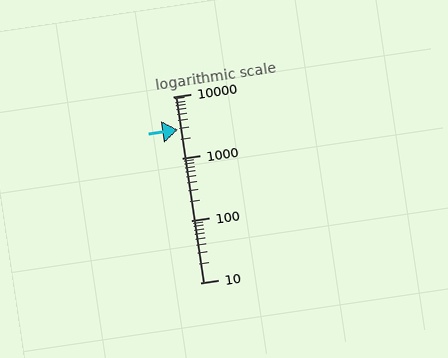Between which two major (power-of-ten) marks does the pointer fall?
The pointer is between 1000 and 10000.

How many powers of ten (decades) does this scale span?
The scale spans 3 decades, from 10 to 10000.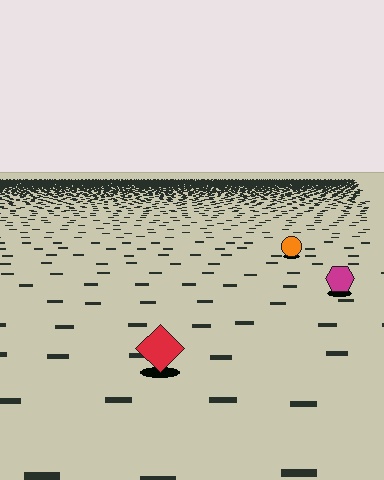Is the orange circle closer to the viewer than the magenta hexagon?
No. The magenta hexagon is closer — you can tell from the texture gradient: the ground texture is coarser near it.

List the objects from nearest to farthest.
From nearest to farthest: the red diamond, the magenta hexagon, the orange circle.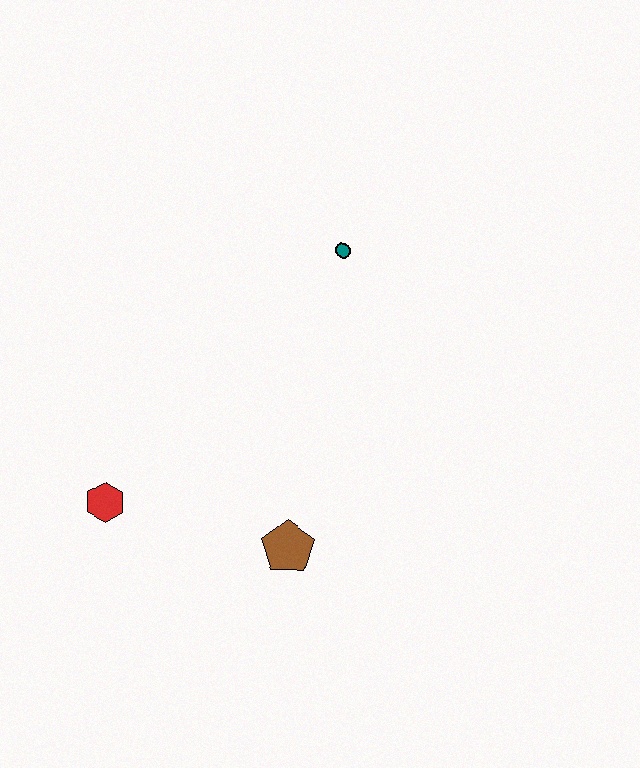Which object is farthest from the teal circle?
The red hexagon is farthest from the teal circle.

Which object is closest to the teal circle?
The brown pentagon is closest to the teal circle.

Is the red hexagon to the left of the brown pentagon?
Yes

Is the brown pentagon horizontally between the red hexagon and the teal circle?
Yes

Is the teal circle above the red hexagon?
Yes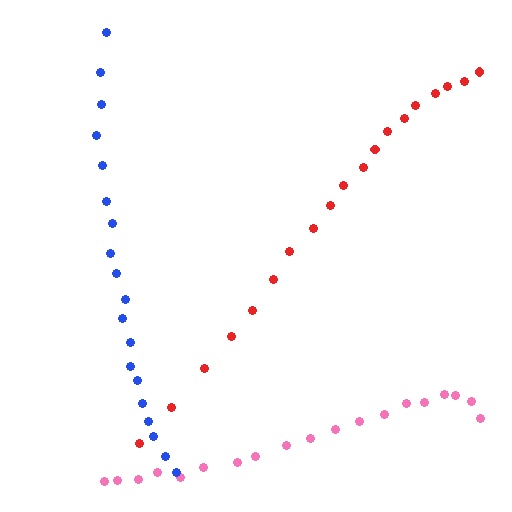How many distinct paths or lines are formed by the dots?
There are 3 distinct paths.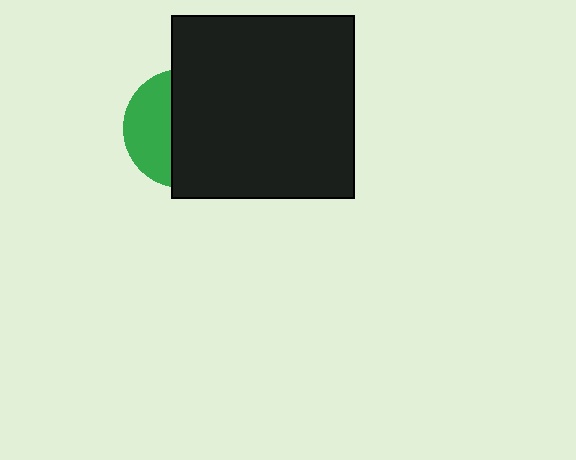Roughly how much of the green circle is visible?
A small part of it is visible (roughly 39%).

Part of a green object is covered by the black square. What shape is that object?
It is a circle.